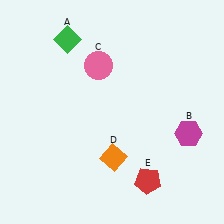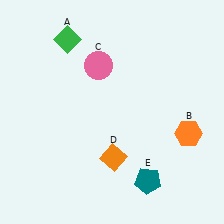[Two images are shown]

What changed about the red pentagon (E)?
In Image 1, E is red. In Image 2, it changed to teal.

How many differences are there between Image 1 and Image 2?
There are 2 differences between the two images.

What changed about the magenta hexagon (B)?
In Image 1, B is magenta. In Image 2, it changed to orange.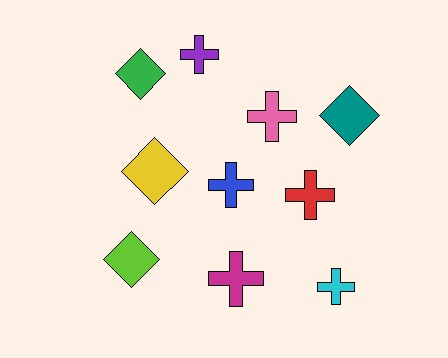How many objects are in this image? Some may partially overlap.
There are 10 objects.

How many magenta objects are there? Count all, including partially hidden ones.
There is 1 magenta object.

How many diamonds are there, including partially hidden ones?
There are 4 diamonds.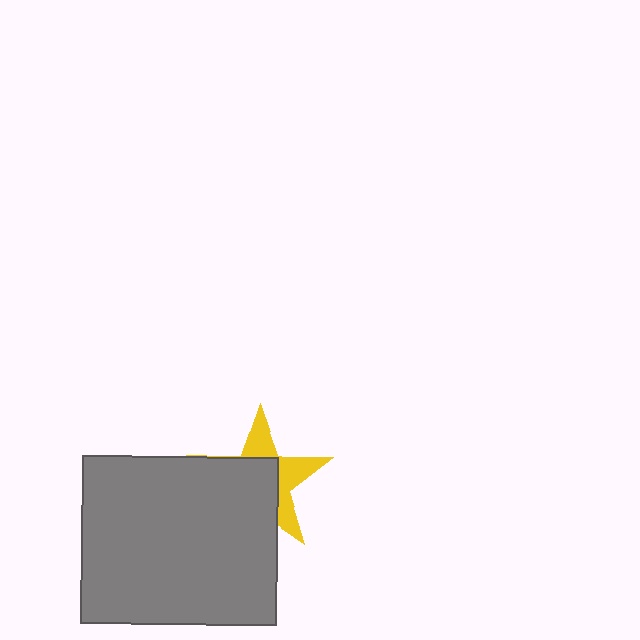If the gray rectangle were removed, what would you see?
You would see the complete yellow star.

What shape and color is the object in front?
The object in front is a gray rectangle.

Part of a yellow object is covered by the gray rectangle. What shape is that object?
It is a star.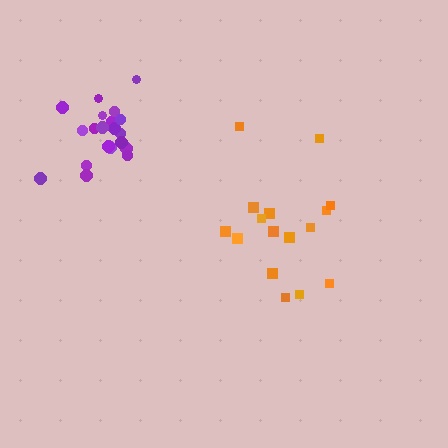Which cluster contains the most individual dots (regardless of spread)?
Purple (20).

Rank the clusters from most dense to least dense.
purple, orange.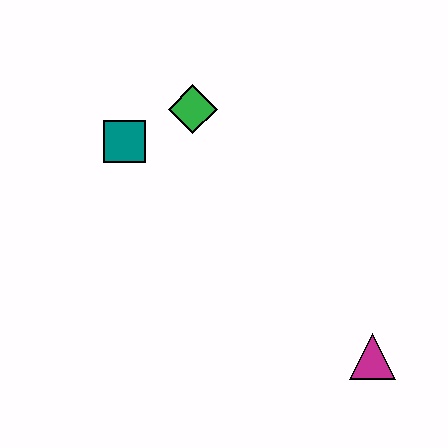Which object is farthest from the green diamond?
The magenta triangle is farthest from the green diamond.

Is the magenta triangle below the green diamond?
Yes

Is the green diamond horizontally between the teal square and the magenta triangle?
Yes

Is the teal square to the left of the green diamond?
Yes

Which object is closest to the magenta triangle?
The green diamond is closest to the magenta triangle.